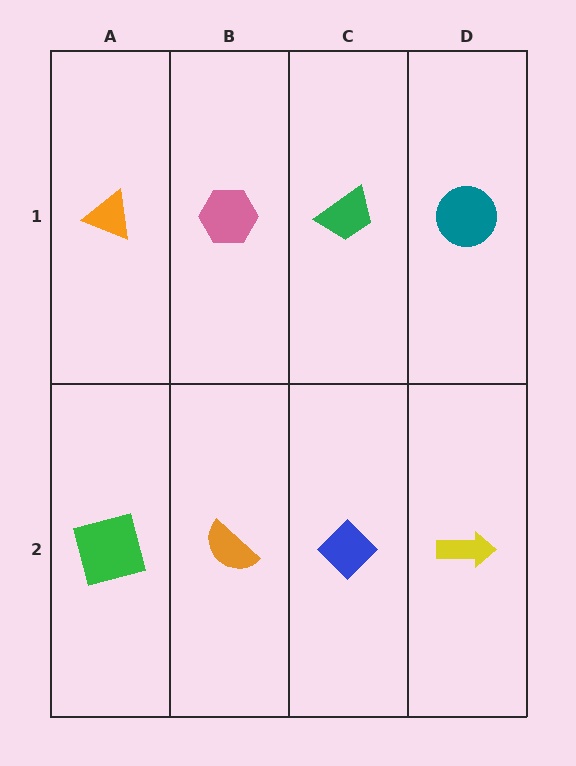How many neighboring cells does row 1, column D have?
2.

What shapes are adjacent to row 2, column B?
A pink hexagon (row 1, column B), a green square (row 2, column A), a blue diamond (row 2, column C).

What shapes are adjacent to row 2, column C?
A green trapezoid (row 1, column C), an orange semicircle (row 2, column B), a yellow arrow (row 2, column D).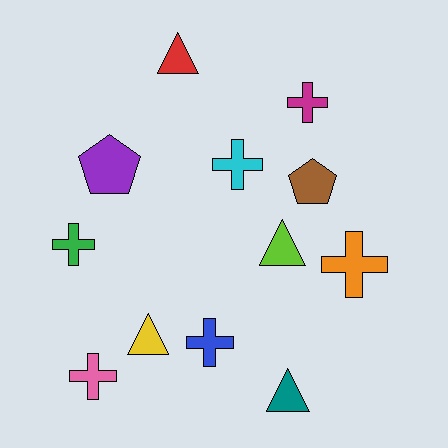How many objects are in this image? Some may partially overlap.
There are 12 objects.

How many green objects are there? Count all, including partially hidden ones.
There is 1 green object.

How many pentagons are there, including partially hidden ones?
There are 2 pentagons.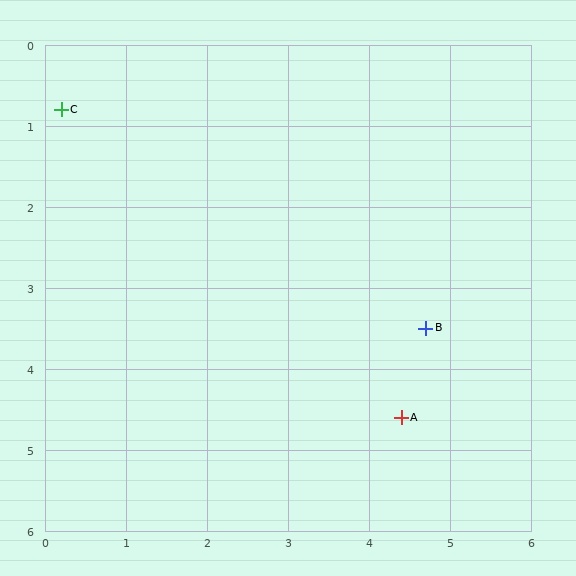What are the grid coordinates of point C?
Point C is at approximately (0.2, 0.8).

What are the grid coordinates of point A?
Point A is at approximately (4.4, 4.6).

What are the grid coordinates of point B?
Point B is at approximately (4.7, 3.5).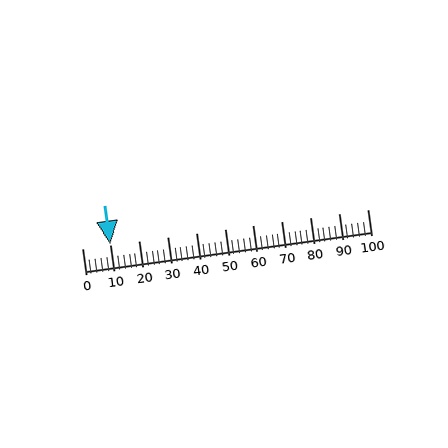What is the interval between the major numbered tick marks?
The major tick marks are spaced 10 units apart.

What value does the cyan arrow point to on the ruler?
The cyan arrow points to approximately 10.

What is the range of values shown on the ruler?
The ruler shows values from 0 to 100.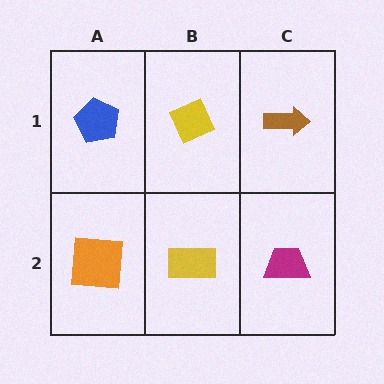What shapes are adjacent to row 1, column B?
A yellow rectangle (row 2, column B), a blue pentagon (row 1, column A), a brown arrow (row 1, column C).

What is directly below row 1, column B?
A yellow rectangle.